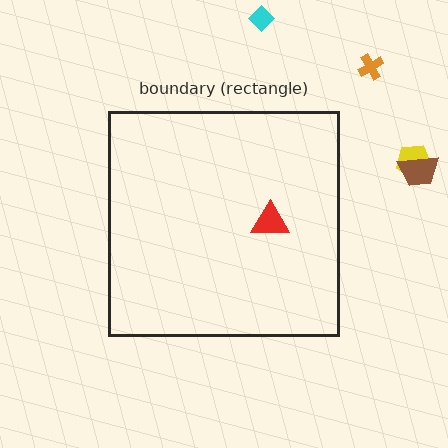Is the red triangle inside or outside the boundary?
Inside.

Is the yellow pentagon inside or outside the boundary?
Outside.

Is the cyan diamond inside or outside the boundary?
Outside.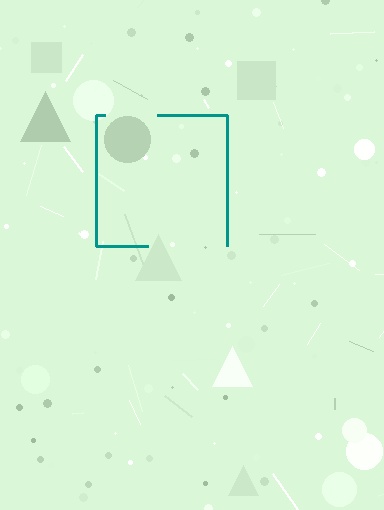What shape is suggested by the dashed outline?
The dashed outline suggests a square.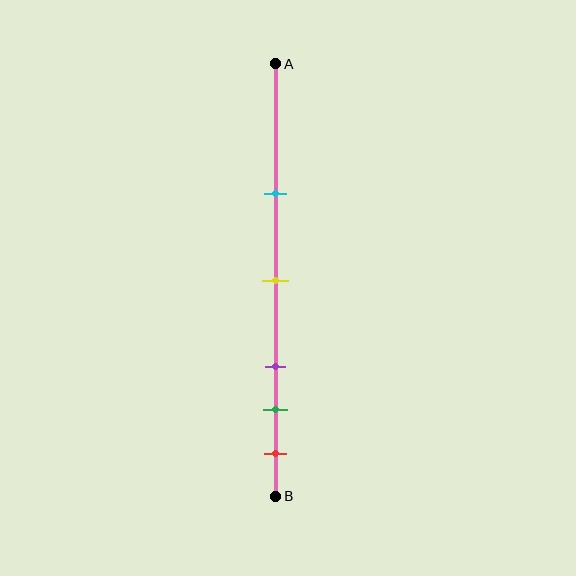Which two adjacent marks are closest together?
The green and red marks are the closest adjacent pair.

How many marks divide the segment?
There are 5 marks dividing the segment.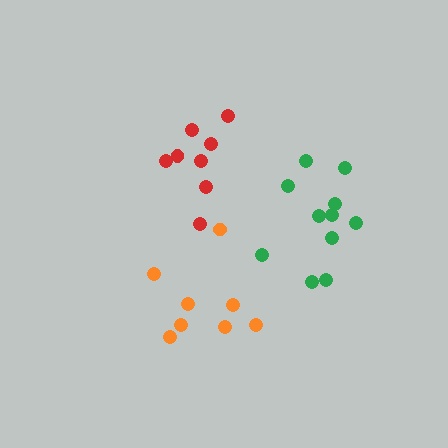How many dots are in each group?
Group 1: 8 dots, Group 2: 11 dots, Group 3: 8 dots (27 total).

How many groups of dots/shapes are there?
There are 3 groups.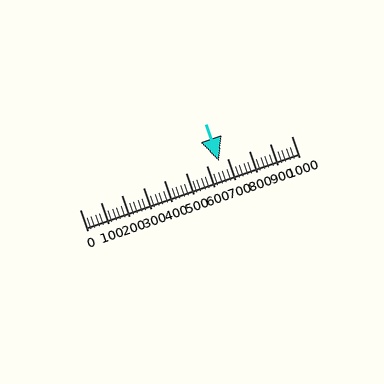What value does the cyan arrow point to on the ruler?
The cyan arrow points to approximately 660.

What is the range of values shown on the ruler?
The ruler shows values from 0 to 1000.